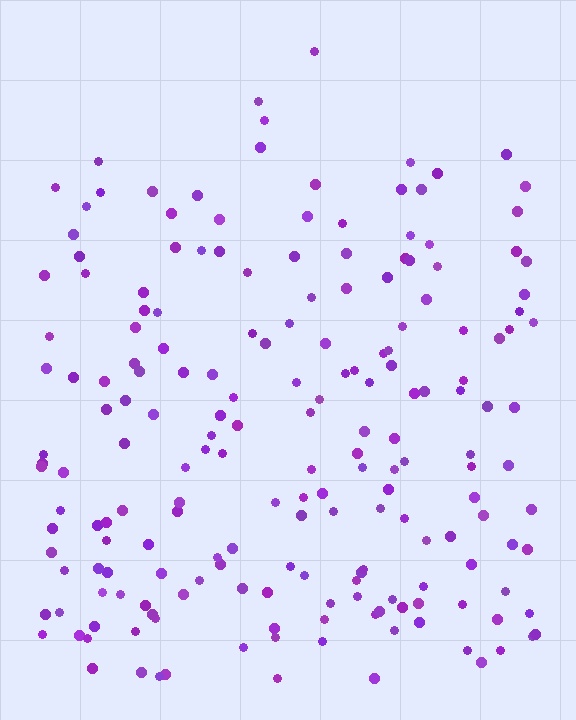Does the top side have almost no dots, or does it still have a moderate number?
Still a moderate number, just noticeably fewer than the bottom.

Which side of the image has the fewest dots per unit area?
The top.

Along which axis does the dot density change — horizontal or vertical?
Vertical.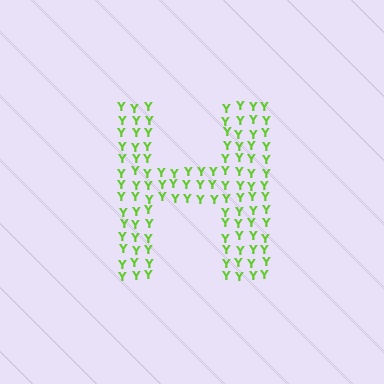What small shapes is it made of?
It is made of small letter Y's.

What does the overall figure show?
The overall figure shows the letter H.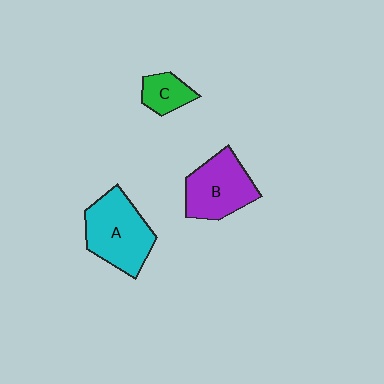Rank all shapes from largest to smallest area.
From largest to smallest: A (cyan), B (purple), C (green).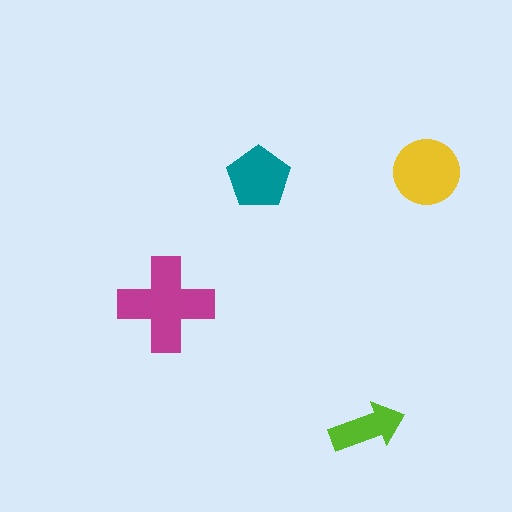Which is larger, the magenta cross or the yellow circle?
The magenta cross.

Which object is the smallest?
The lime arrow.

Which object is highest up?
The yellow circle is topmost.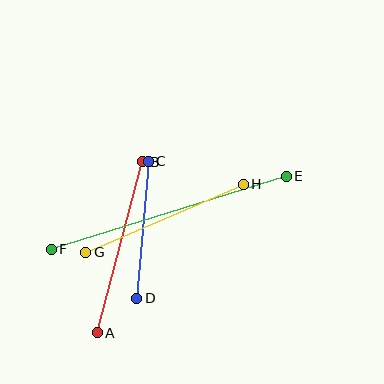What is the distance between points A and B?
The distance is approximately 176 pixels.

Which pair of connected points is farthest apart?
Points E and F are farthest apart.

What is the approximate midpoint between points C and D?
The midpoint is at approximately (143, 230) pixels.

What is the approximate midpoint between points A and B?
The midpoint is at approximately (120, 247) pixels.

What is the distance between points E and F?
The distance is approximately 246 pixels.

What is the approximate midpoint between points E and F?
The midpoint is at approximately (169, 213) pixels.